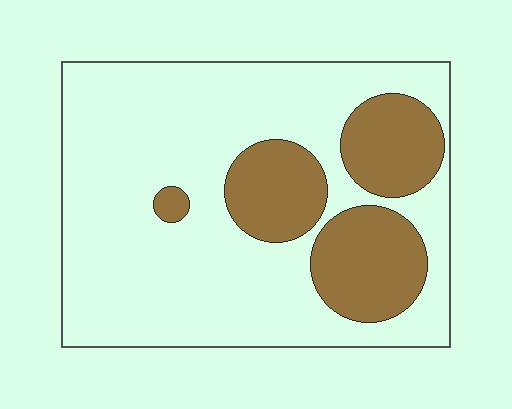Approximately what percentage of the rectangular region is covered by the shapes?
Approximately 25%.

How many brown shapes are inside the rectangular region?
4.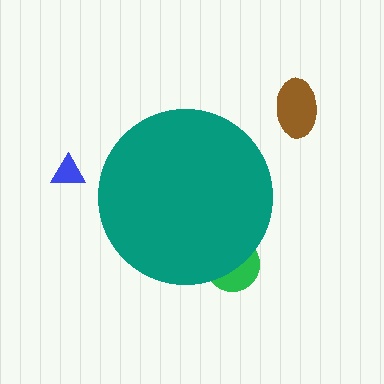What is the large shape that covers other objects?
A teal circle.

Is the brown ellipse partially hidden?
No, the brown ellipse is fully visible.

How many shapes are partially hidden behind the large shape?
1 shape is partially hidden.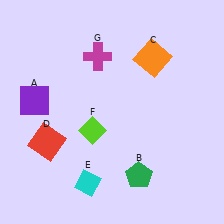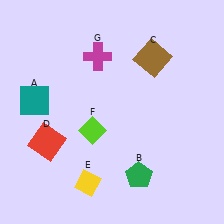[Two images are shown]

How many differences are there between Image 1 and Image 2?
There are 3 differences between the two images.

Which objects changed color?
A changed from purple to teal. C changed from orange to brown. E changed from cyan to yellow.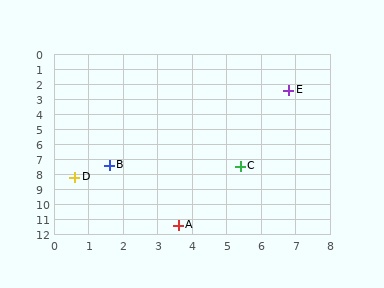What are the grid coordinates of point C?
Point C is at approximately (5.4, 7.5).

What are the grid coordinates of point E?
Point E is at approximately (6.8, 2.4).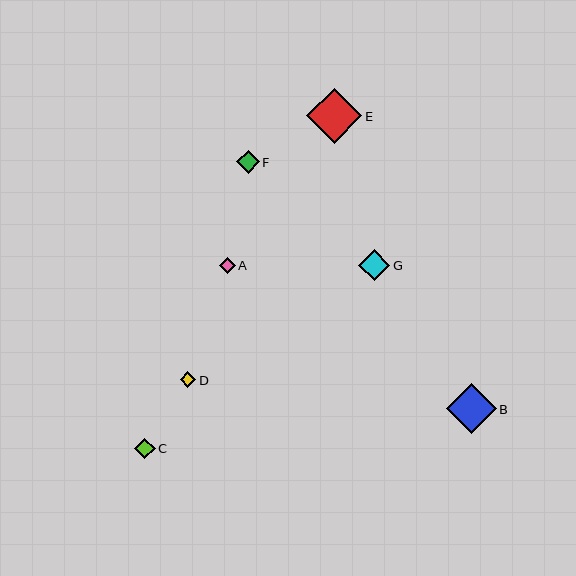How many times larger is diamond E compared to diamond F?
Diamond E is approximately 2.4 times the size of diamond F.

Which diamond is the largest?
Diamond E is the largest with a size of approximately 55 pixels.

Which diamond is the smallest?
Diamond A is the smallest with a size of approximately 16 pixels.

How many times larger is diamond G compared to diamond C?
Diamond G is approximately 1.5 times the size of diamond C.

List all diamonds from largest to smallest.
From largest to smallest: E, B, G, F, C, D, A.